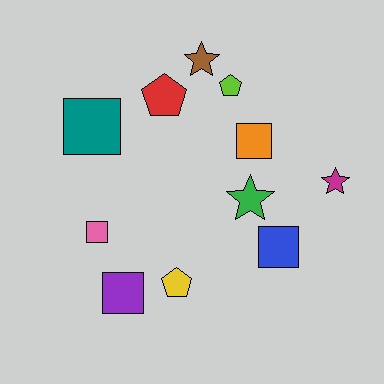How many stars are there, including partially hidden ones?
There are 3 stars.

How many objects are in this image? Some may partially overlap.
There are 11 objects.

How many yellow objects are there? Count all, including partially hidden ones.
There is 1 yellow object.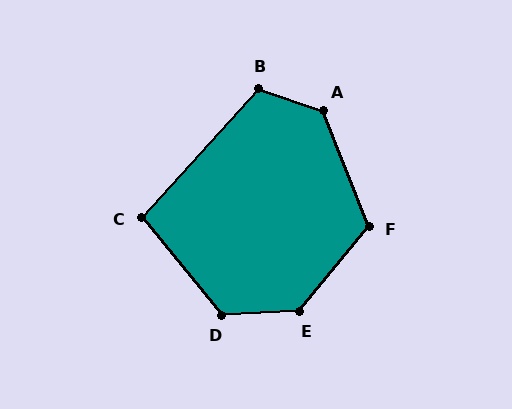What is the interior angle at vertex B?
Approximately 114 degrees (obtuse).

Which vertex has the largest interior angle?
E, at approximately 132 degrees.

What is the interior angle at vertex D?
Approximately 127 degrees (obtuse).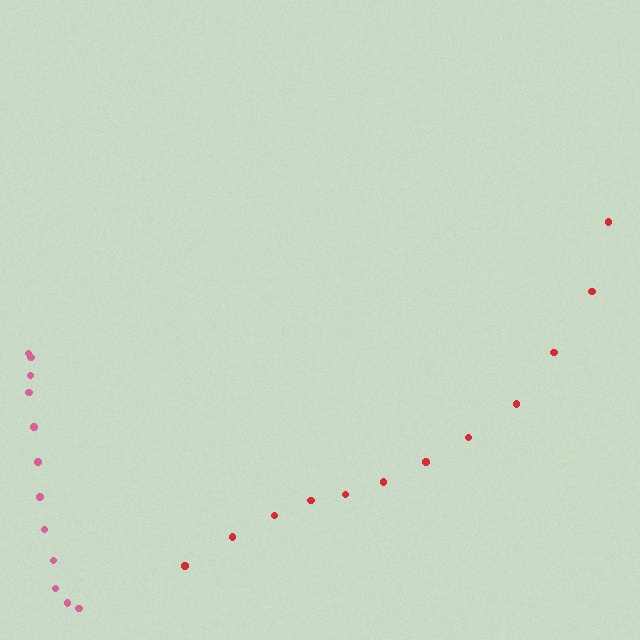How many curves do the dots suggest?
There are 2 distinct paths.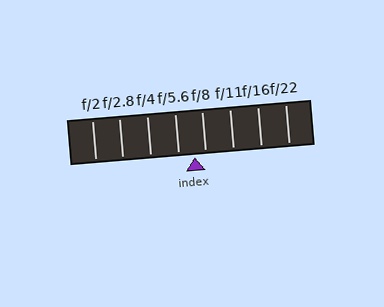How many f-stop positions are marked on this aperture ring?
There are 8 f-stop positions marked.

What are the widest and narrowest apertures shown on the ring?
The widest aperture shown is f/2 and the narrowest is f/22.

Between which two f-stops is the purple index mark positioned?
The index mark is between f/5.6 and f/8.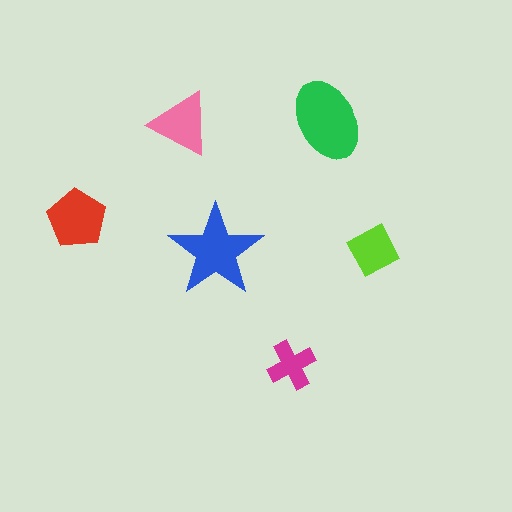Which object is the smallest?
The magenta cross.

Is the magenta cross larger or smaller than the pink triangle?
Smaller.